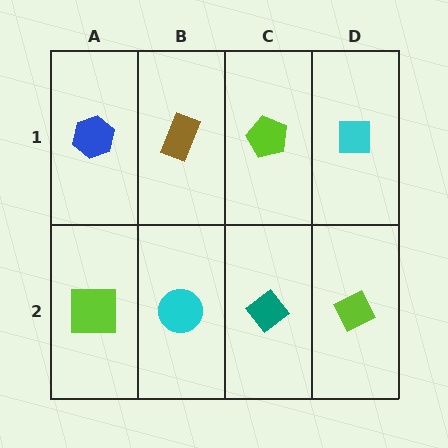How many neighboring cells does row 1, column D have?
2.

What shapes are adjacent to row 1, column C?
A teal diamond (row 2, column C), a brown rectangle (row 1, column B), a cyan square (row 1, column D).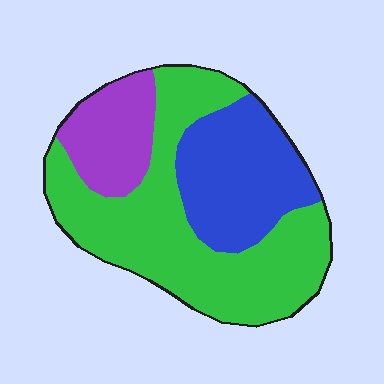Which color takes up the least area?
Purple, at roughly 15%.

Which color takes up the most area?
Green, at roughly 55%.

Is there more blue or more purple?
Blue.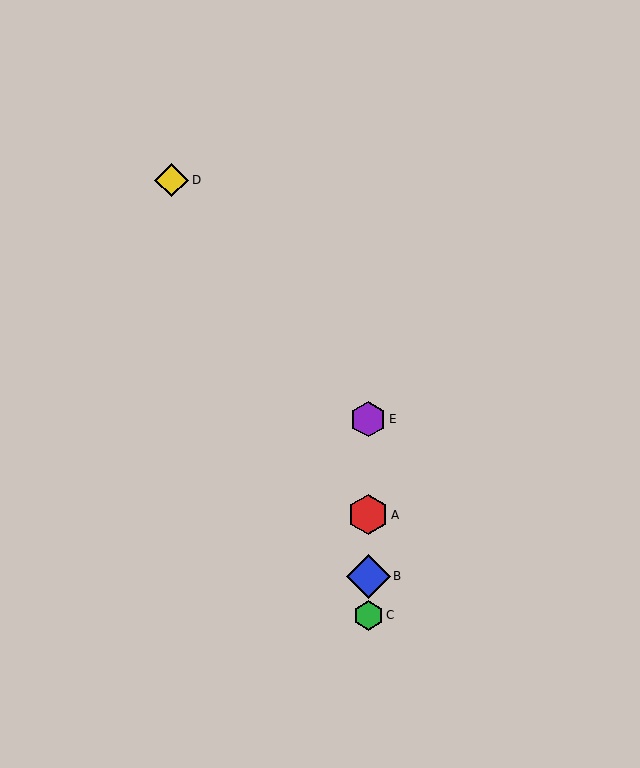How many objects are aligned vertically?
4 objects (A, B, C, E) are aligned vertically.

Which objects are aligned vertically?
Objects A, B, C, E are aligned vertically.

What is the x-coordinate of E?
Object E is at x≈368.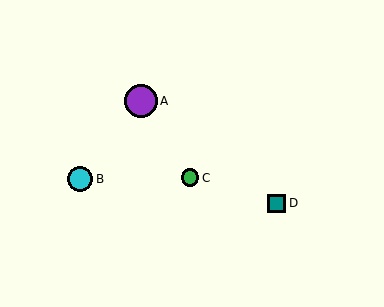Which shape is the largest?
The purple circle (labeled A) is the largest.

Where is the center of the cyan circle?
The center of the cyan circle is at (80, 179).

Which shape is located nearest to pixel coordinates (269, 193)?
The teal square (labeled D) at (277, 203) is nearest to that location.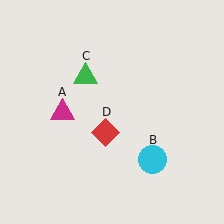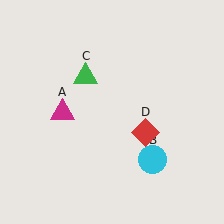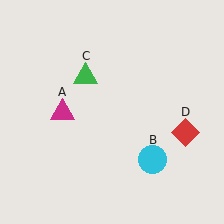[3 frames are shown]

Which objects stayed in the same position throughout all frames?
Magenta triangle (object A) and cyan circle (object B) and green triangle (object C) remained stationary.